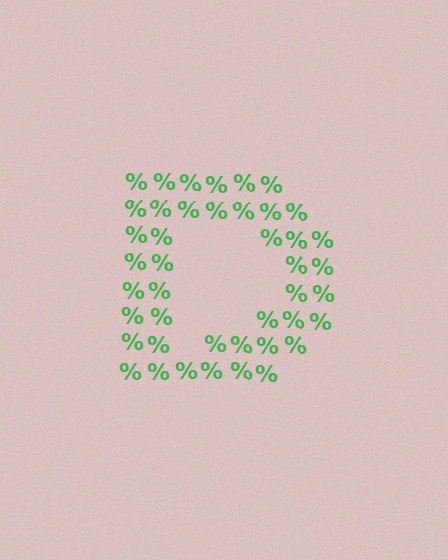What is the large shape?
The large shape is the letter D.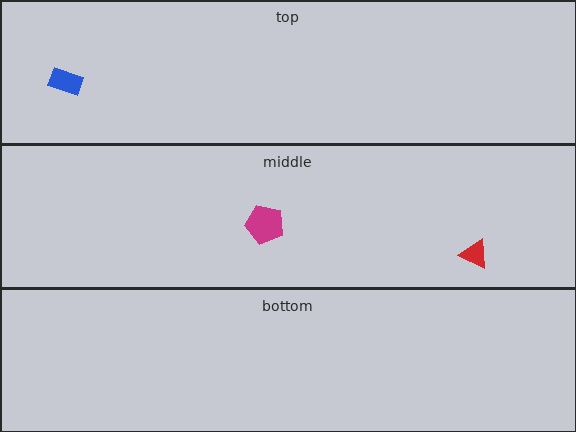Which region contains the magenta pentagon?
The middle region.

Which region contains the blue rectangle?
The top region.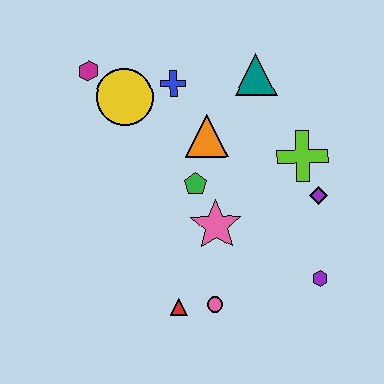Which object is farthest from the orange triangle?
The purple hexagon is farthest from the orange triangle.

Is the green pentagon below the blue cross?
Yes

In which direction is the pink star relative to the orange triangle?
The pink star is below the orange triangle.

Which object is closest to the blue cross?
The yellow circle is closest to the blue cross.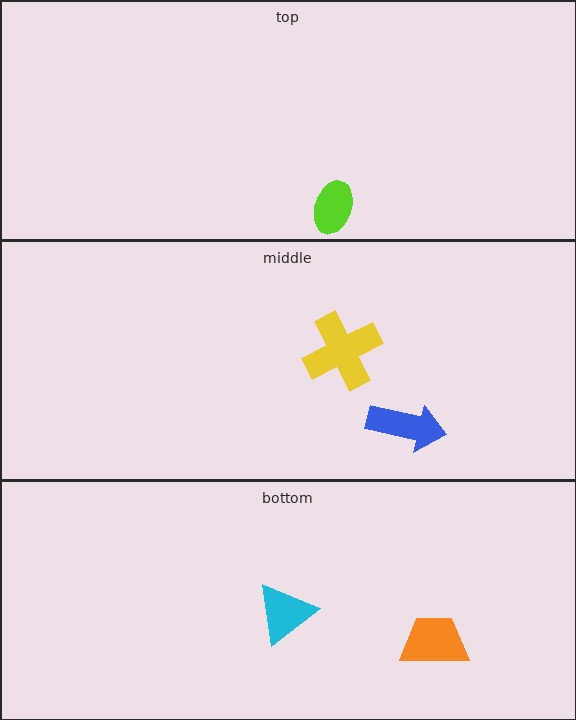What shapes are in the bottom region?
The cyan triangle, the orange trapezoid.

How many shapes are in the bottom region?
2.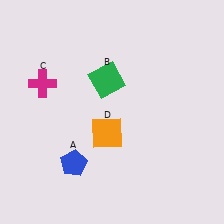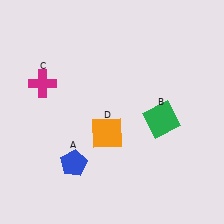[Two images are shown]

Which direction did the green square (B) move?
The green square (B) moved right.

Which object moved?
The green square (B) moved right.